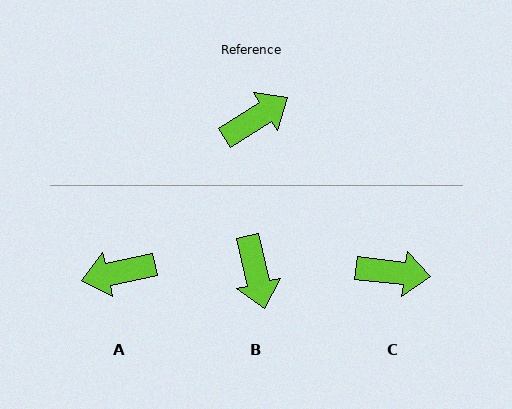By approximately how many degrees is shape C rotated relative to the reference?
Approximately 40 degrees clockwise.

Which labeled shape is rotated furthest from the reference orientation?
A, about 159 degrees away.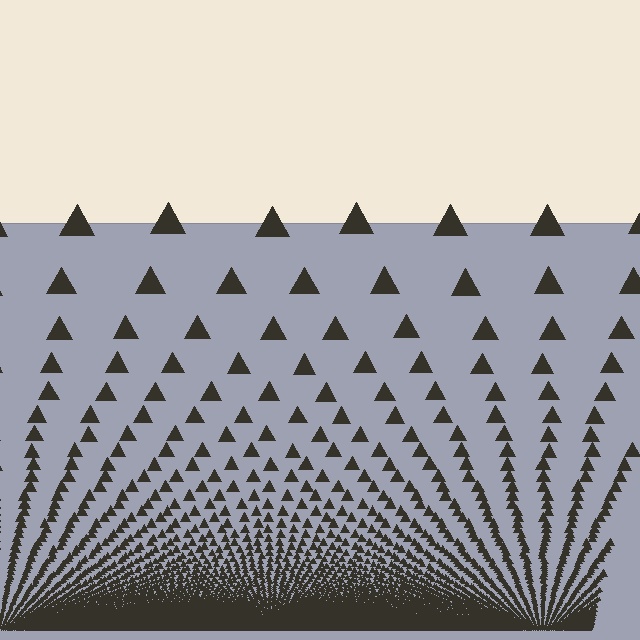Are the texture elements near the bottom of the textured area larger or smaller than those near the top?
Smaller. The gradient is inverted — elements near the bottom are smaller and denser.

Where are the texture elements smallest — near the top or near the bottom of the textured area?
Near the bottom.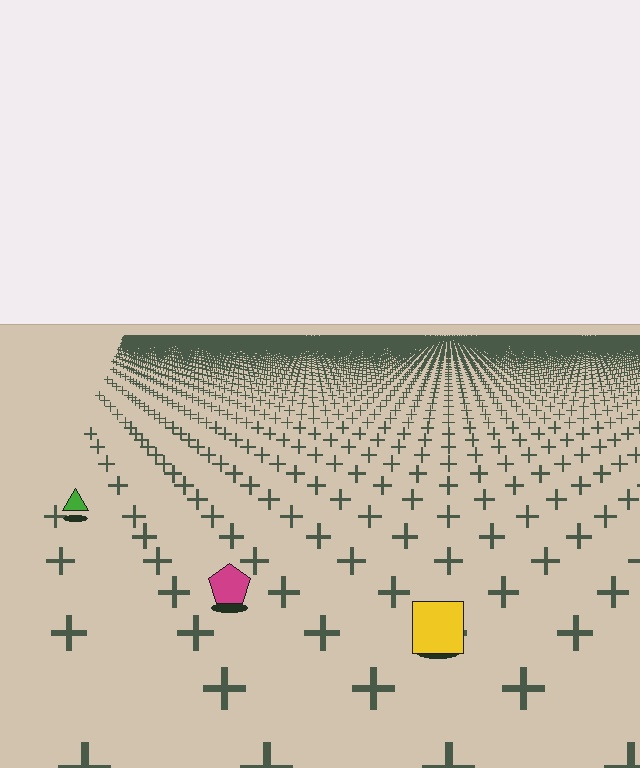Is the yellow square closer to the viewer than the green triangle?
Yes. The yellow square is closer — you can tell from the texture gradient: the ground texture is coarser near it.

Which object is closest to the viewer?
The yellow square is closest. The texture marks near it are larger and more spread out.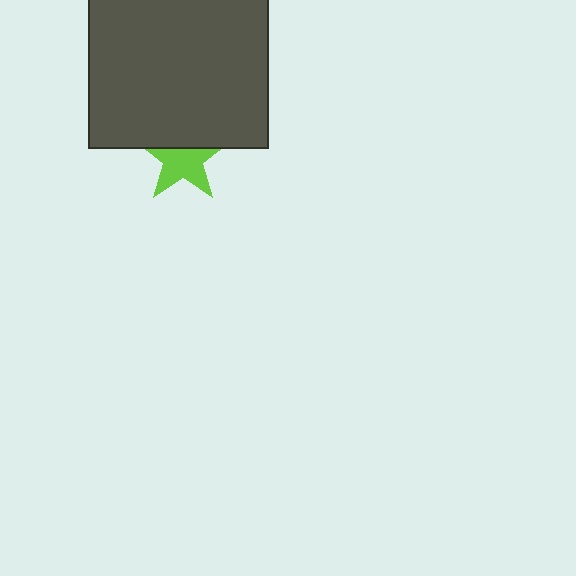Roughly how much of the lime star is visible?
About half of it is visible (roughly 63%).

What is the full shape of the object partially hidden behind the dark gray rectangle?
The partially hidden object is a lime star.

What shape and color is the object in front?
The object in front is a dark gray rectangle.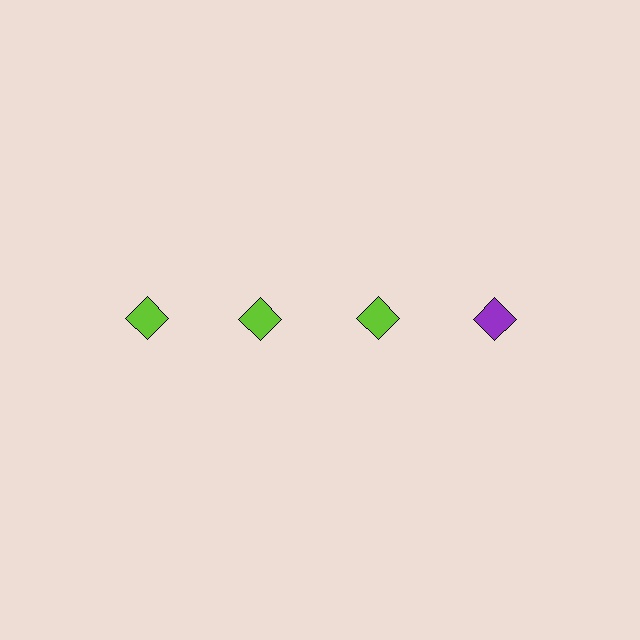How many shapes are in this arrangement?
There are 4 shapes arranged in a grid pattern.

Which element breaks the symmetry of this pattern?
The purple diamond in the top row, second from right column breaks the symmetry. All other shapes are lime diamonds.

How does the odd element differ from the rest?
It has a different color: purple instead of lime.